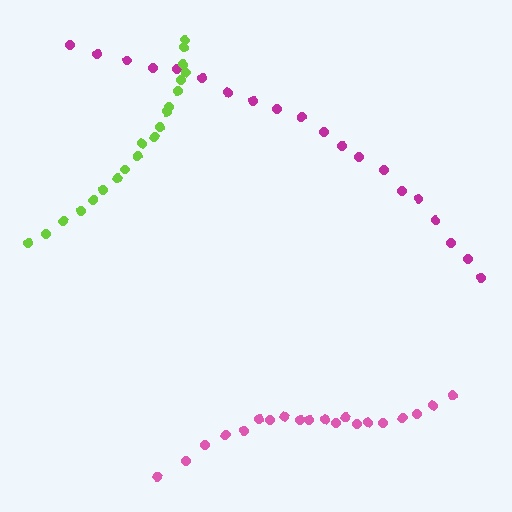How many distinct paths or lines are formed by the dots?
There are 3 distinct paths.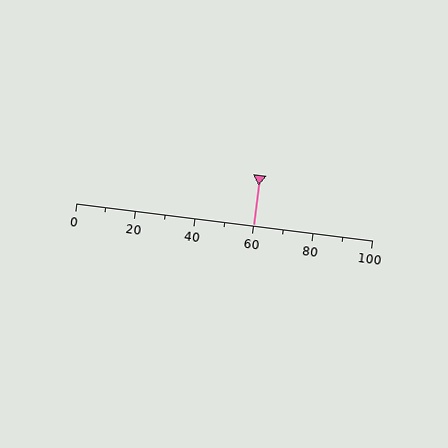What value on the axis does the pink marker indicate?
The marker indicates approximately 60.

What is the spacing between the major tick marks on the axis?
The major ticks are spaced 20 apart.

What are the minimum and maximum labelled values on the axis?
The axis runs from 0 to 100.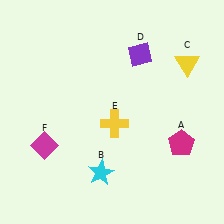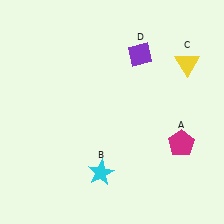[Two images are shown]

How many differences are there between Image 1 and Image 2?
There are 2 differences between the two images.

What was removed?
The yellow cross (E), the magenta diamond (F) were removed in Image 2.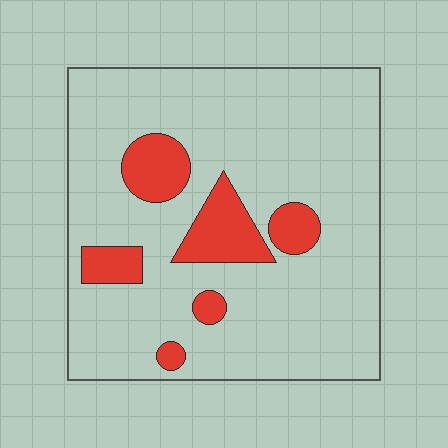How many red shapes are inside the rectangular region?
6.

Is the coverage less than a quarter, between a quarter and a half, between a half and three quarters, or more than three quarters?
Less than a quarter.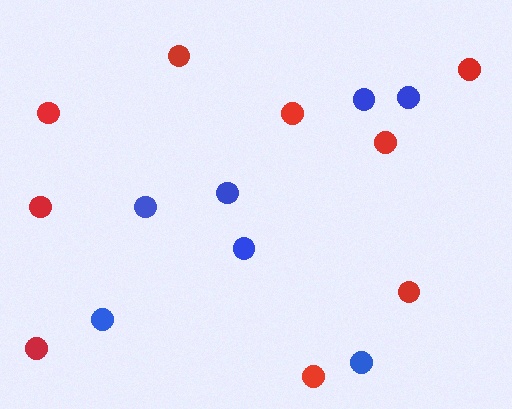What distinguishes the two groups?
There are 2 groups: one group of blue circles (7) and one group of red circles (9).